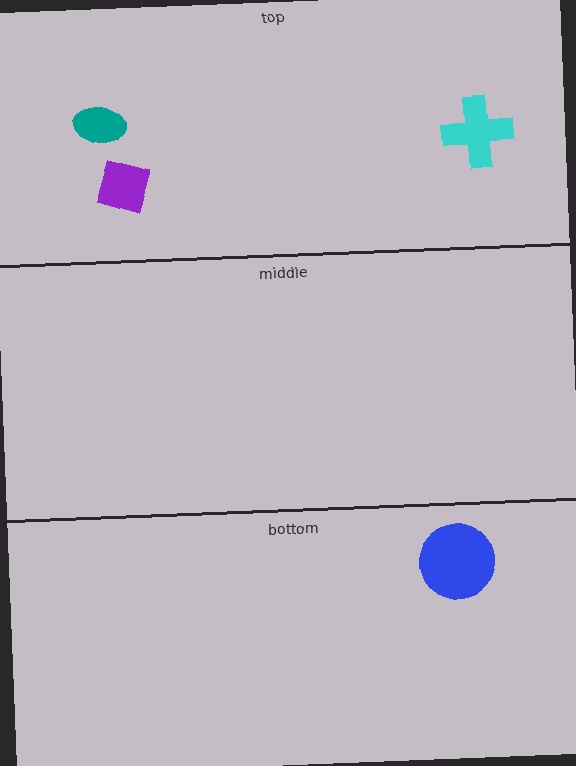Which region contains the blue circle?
The bottom region.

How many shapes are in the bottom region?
1.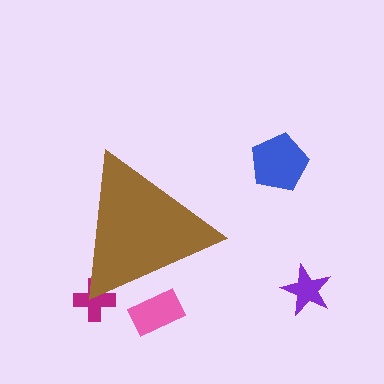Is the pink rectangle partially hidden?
Yes, the pink rectangle is partially hidden behind the brown triangle.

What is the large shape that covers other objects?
A brown triangle.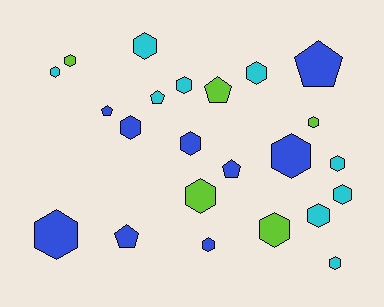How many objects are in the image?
There are 23 objects.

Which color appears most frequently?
Blue, with 9 objects.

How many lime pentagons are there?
There is 1 lime pentagon.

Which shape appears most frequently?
Hexagon, with 17 objects.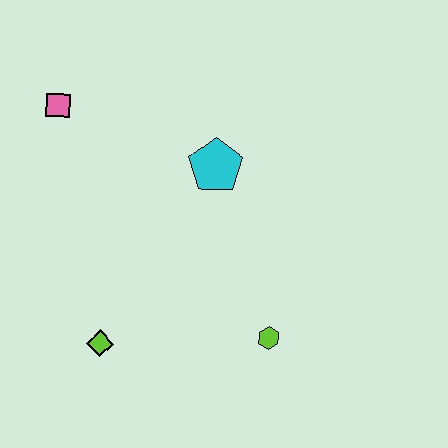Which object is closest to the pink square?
The cyan pentagon is closest to the pink square.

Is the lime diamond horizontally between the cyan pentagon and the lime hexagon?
No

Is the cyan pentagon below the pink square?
Yes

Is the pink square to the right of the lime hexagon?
No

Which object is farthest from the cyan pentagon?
The lime diamond is farthest from the cyan pentagon.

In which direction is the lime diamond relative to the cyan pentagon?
The lime diamond is below the cyan pentagon.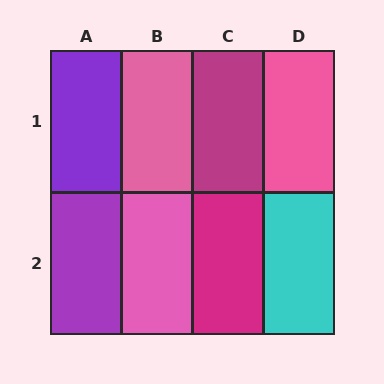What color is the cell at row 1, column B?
Pink.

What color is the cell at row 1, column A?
Purple.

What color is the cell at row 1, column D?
Pink.